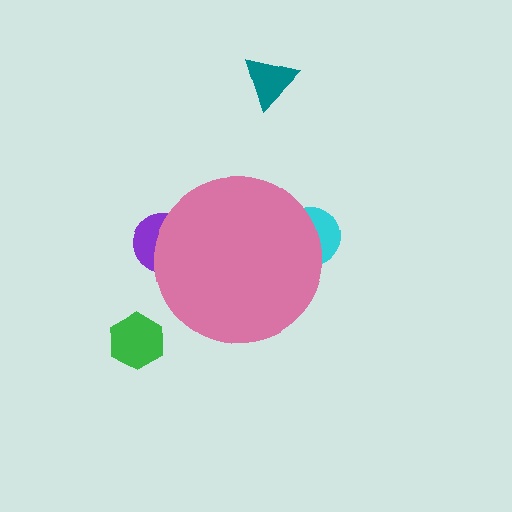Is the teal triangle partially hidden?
No, the teal triangle is fully visible.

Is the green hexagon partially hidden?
No, the green hexagon is fully visible.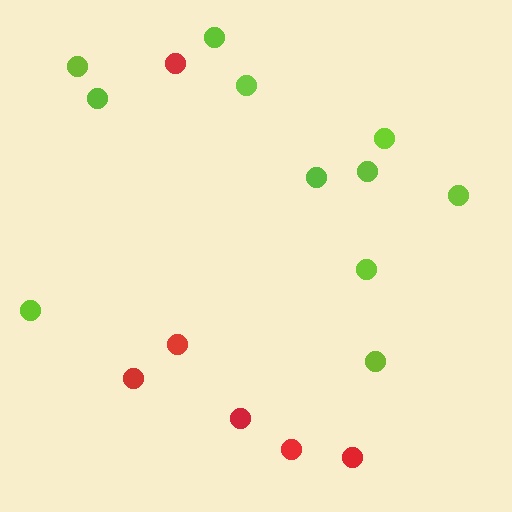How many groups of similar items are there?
There are 2 groups: one group of red circles (6) and one group of lime circles (11).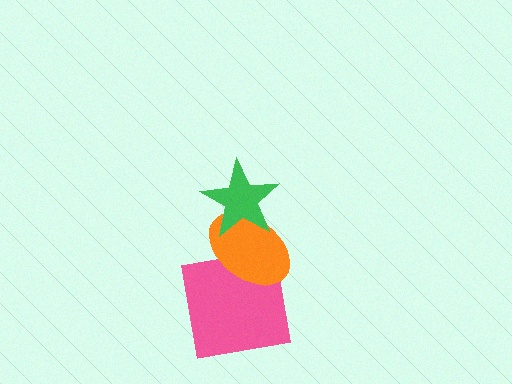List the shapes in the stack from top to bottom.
From top to bottom: the green star, the orange ellipse, the pink square.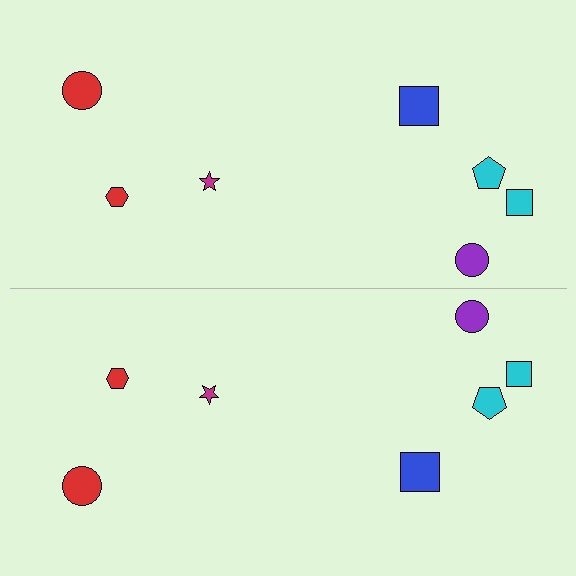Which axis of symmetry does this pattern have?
The pattern has a horizontal axis of symmetry running through the center of the image.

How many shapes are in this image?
There are 14 shapes in this image.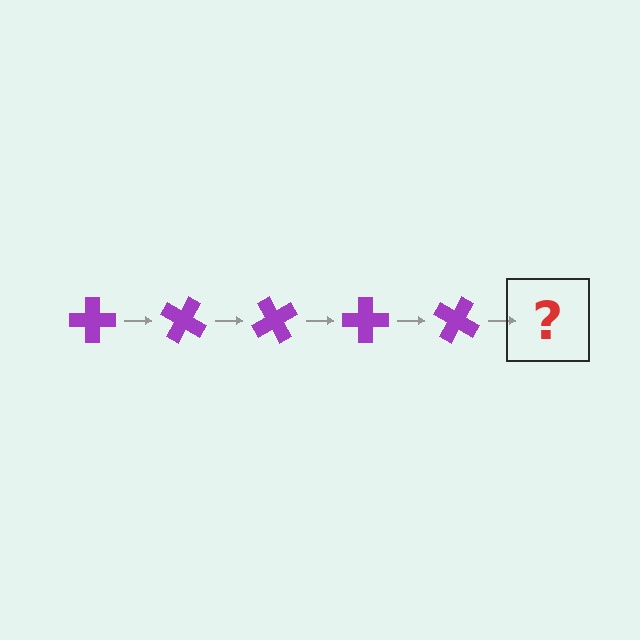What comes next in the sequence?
The next element should be a purple cross rotated 150 degrees.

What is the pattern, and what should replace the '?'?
The pattern is that the cross rotates 30 degrees each step. The '?' should be a purple cross rotated 150 degrees.